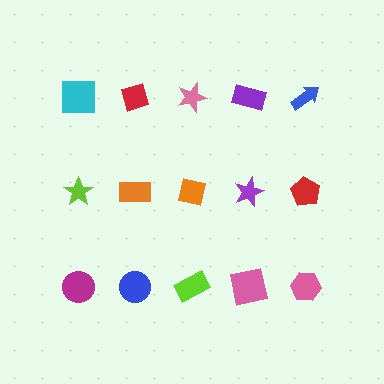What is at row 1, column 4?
A purple rectangle.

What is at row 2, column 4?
A purple star.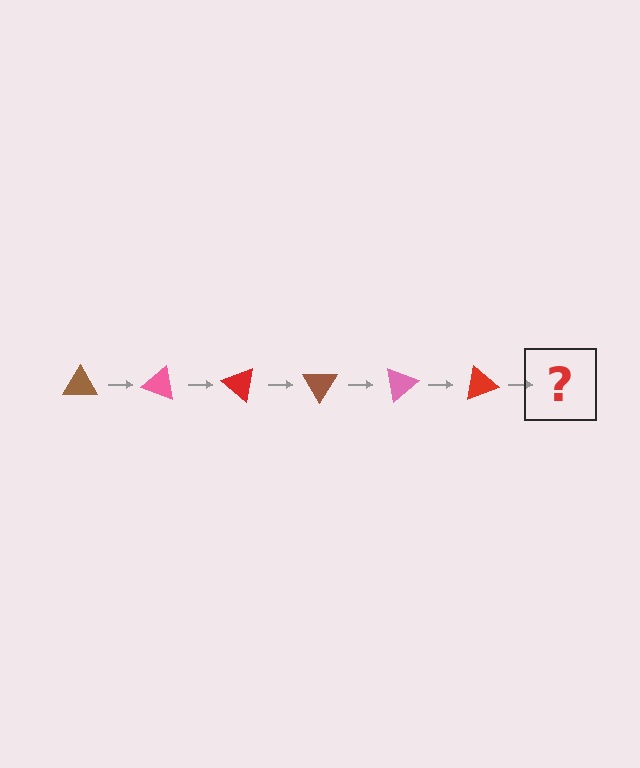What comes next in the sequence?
The next element should be a brown triangle, rotated 120 degrees from the start.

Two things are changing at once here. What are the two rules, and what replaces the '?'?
The two rules are that it rotates 20 degrees each step and the color cycles through brown, pink, and red. The '?' should be a brown triangle, rotated 120 degrees from the start.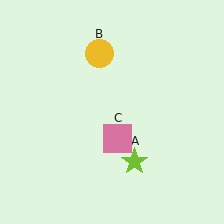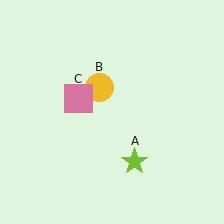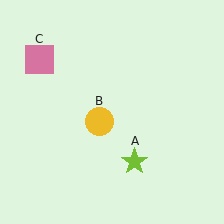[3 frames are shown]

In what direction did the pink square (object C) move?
The pink square (object C) moved up and to the left.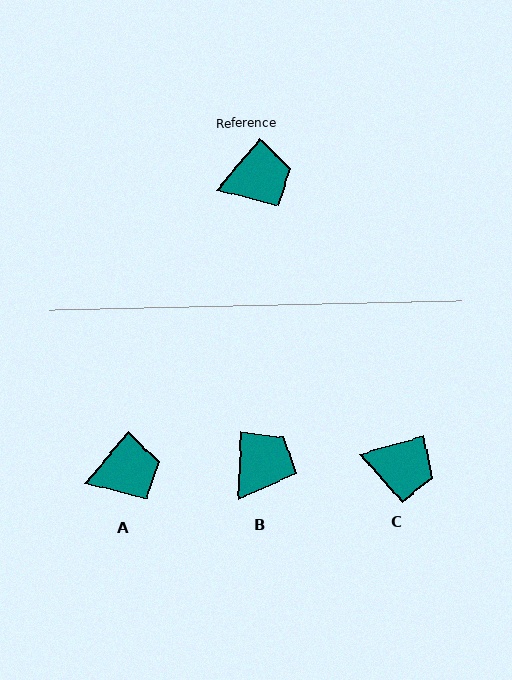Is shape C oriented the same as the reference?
No, it is off by about 33 degrees.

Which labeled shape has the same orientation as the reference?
A.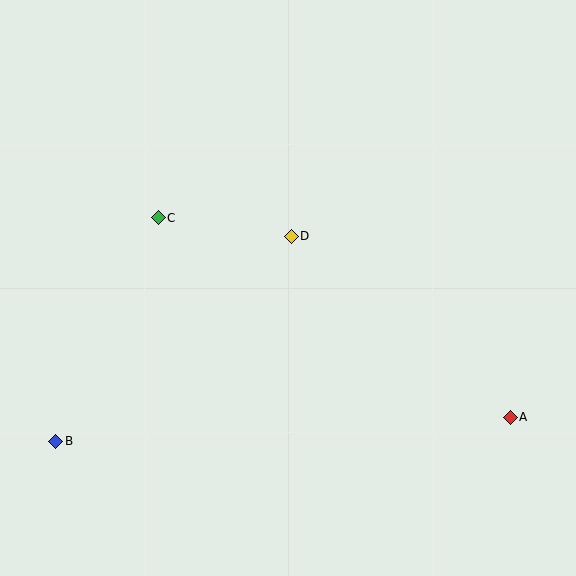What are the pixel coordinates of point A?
Point A is at (510, 417).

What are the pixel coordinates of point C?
Point C is at (158, 218).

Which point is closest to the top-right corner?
Point D is closest to the top-right corner.